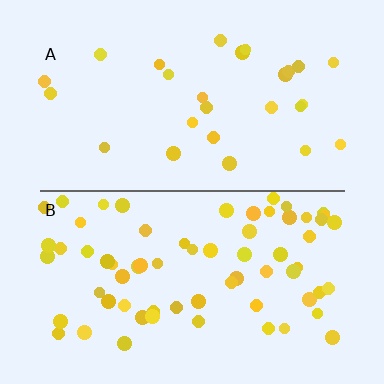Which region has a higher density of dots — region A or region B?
B (the bottom).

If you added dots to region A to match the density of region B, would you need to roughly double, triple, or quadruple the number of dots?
Approximately double.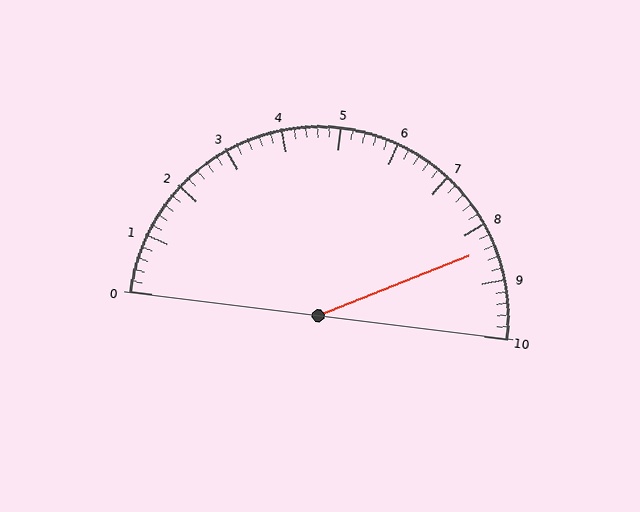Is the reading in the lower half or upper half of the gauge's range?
The reading is in the upper half of the range (0 to 10).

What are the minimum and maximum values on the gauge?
The gauge ranges from 0 to 10.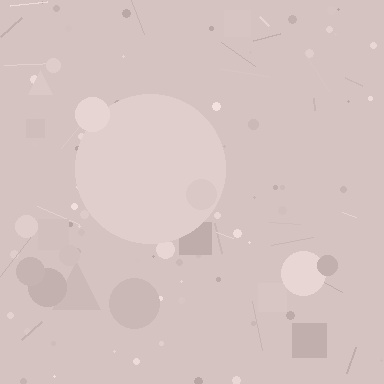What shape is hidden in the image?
A circle is hidden in the image.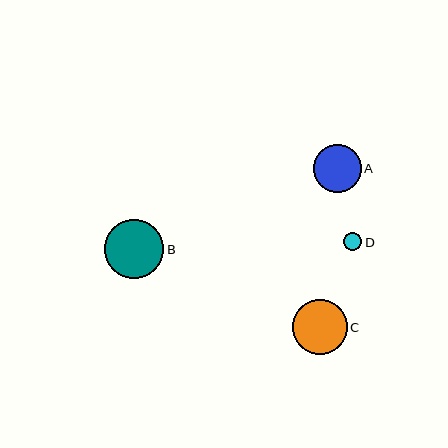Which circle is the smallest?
Circle D is the smallest with a size of approximately 18 pixels.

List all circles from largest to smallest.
From largest to smallest: B, C, A, D.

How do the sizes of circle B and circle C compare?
Circle B and circle C are approximately the same size.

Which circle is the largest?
Circle B is the largest with a size of approximately 59 pixels.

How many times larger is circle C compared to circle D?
Circle C is approximately 3.0 times the size of circle D.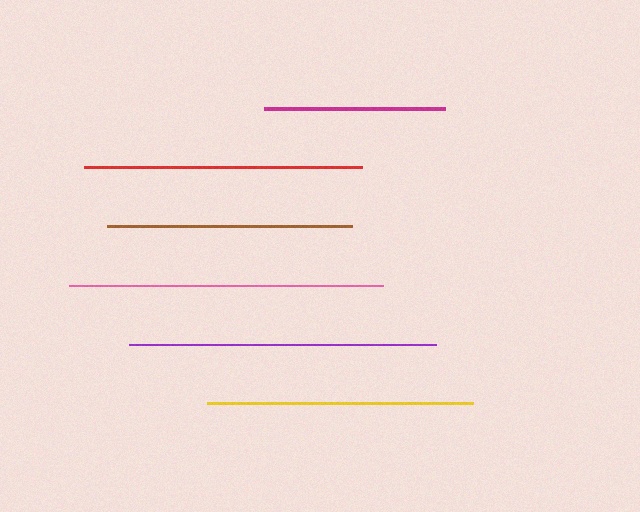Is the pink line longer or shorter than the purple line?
The pink line is longer than the purple line.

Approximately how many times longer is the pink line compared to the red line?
The pink line is approximately 1.1 times the length of the red line.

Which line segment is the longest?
The pink line is the longest at approximately 313 pixels.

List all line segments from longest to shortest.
From longest to shortest: pink, purple, red, yellow, brown, magenta.